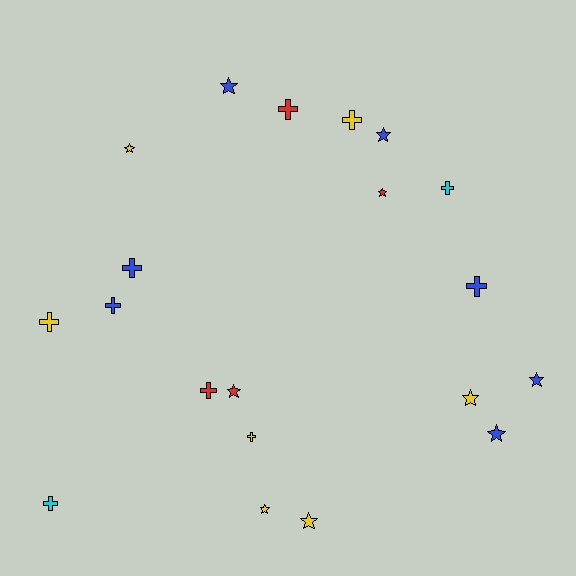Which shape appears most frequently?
Star, with 10 objects.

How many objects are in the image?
There are 20 objects.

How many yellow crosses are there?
There are 3 yellow crosses.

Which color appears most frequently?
Blue, with 7 objects.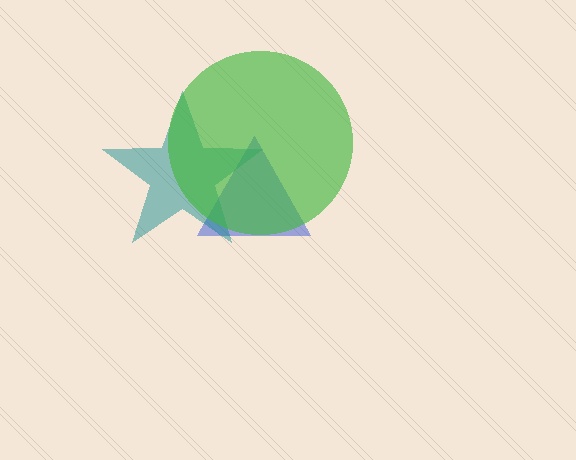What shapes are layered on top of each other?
The layered shapes are: a blue triangle, a teal star, a green circle.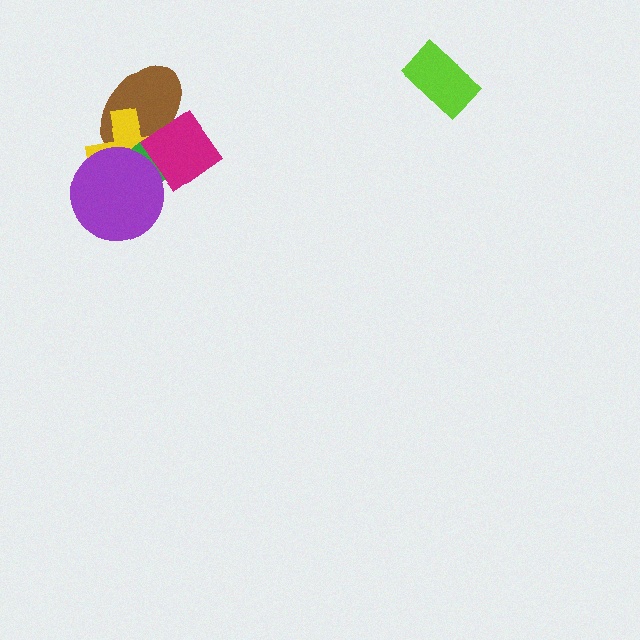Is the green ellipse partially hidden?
Yes, it is partially covered by another shape.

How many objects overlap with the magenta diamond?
4 objects overlap with the magenta diamond.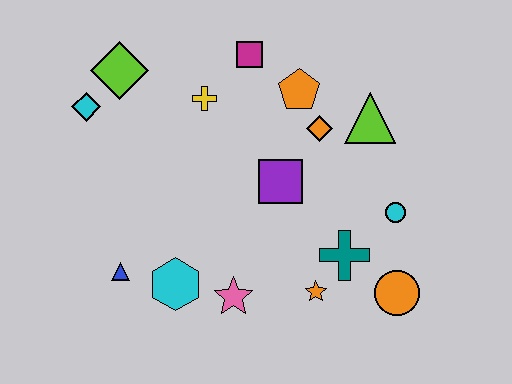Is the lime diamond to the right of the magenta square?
No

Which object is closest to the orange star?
The teal cross is closest to the orange star.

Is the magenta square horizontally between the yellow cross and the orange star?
Yes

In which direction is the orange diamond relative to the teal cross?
The orange diamond is above the teal cross.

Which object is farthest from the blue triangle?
The lime triangle is farthest from the blue triangle.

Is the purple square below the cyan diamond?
Yes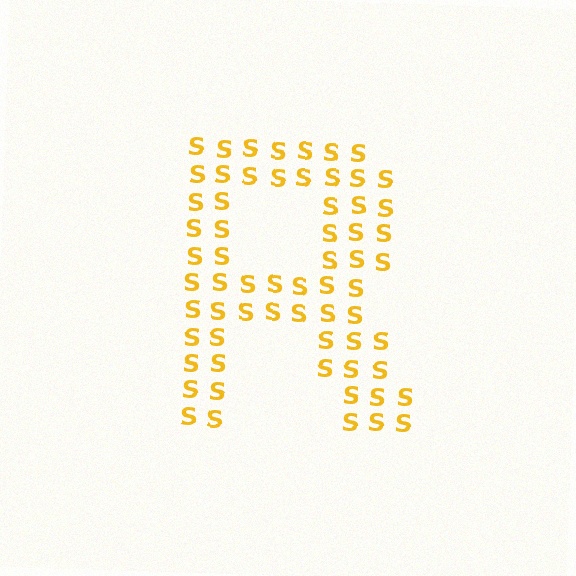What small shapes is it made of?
It is made of small letter S's.